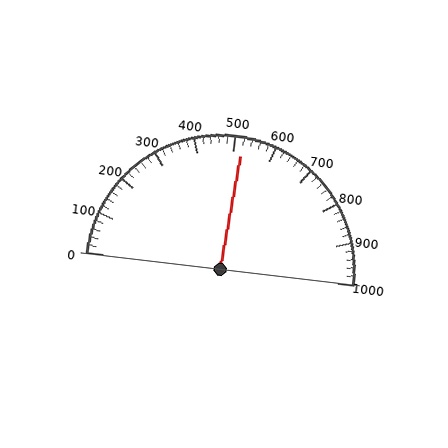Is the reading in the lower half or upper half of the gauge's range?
The reading is in the upper half of the range (0 to 1000).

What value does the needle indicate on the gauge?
The needle indicates approximately 520.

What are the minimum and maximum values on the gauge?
The gauge ranges from 0 to 1000.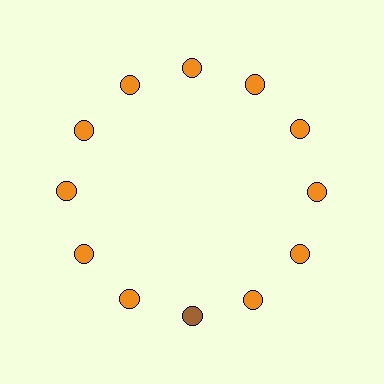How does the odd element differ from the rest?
It has a different color: brown instead of orange.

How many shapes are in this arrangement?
There are 12 shapes arranged in a ring pattern.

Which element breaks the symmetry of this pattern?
The brown circle at roughly the 6 o'clock position breaks the symmetry. All other shapes are orange circles.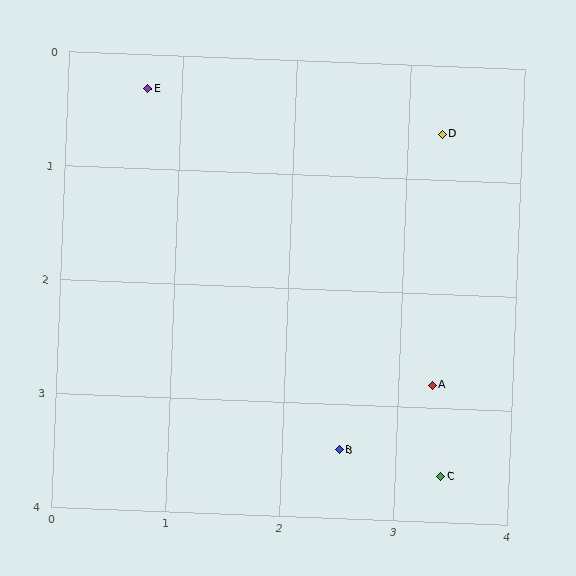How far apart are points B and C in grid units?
Points B and C are about 0.9 grid units apart.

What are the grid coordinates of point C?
Point C is at approximately (3.4, 3.6).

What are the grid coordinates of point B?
Point B is at approximately (2.5, 3.4).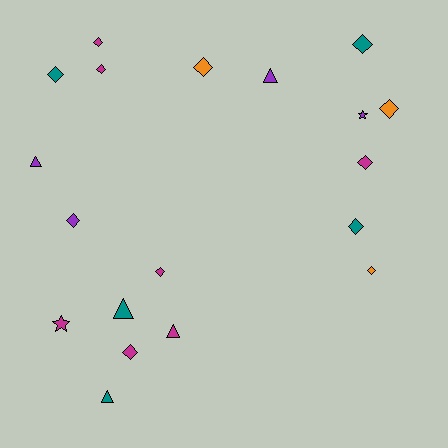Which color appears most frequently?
Magenta, with 7 objects.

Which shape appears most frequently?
Diamond, with 12 objects.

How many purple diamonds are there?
There is 1 purple diamond.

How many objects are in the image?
There are 19 objects.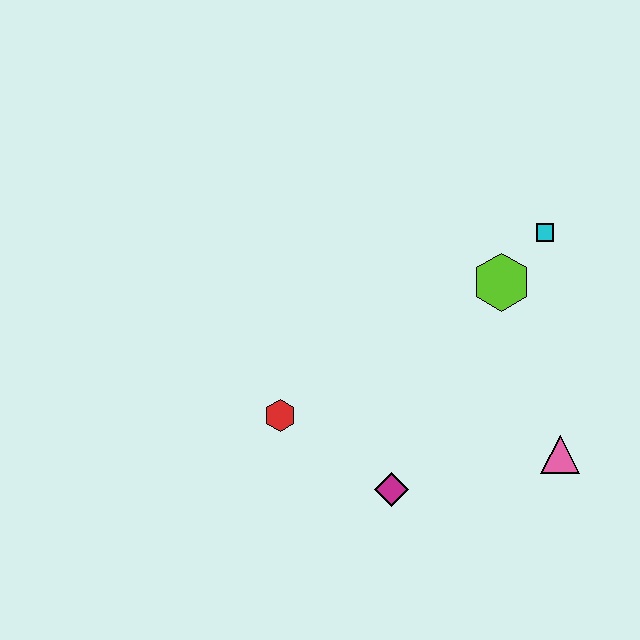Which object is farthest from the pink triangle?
The red hexagon is farthest from the pink triangle.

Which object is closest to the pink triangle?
The magenta diamond is closest to the pink triangle.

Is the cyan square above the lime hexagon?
Yes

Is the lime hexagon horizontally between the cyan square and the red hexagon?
Yes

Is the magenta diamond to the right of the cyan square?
No